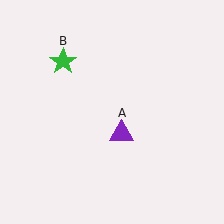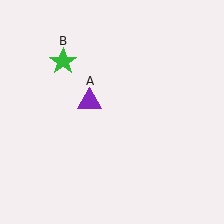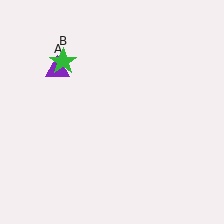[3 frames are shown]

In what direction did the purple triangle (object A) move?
The purple triangle (object A) moved up and to the left.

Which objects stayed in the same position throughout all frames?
Green star (object B) remained stationary.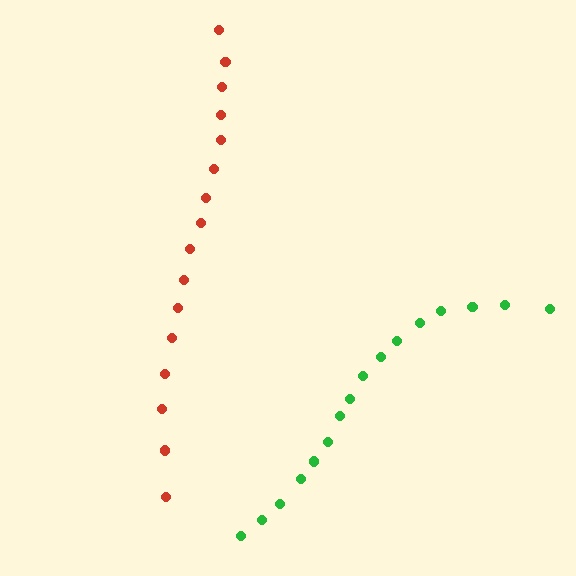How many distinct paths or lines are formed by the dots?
There are 2 distinct paths.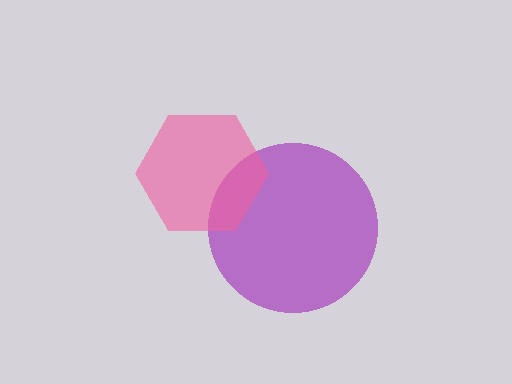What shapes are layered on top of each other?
The layered shapes are: a purple circle, a pink hexagon.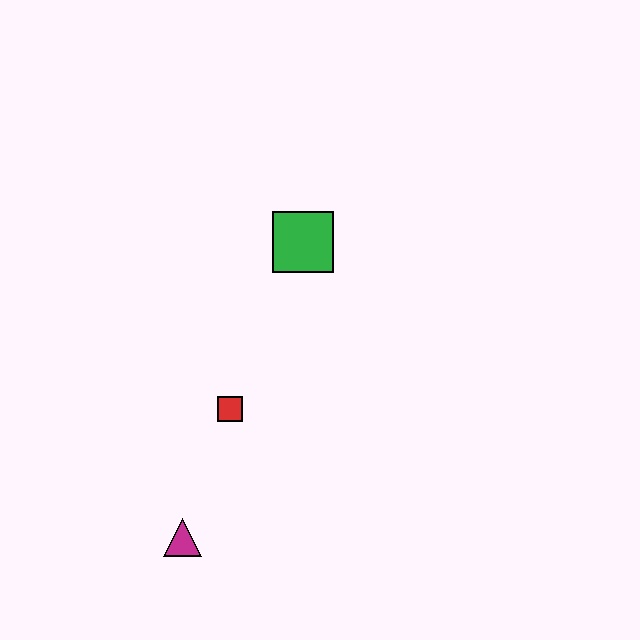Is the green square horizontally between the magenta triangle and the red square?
No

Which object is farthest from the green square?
The magenta triangle is farthest from the green square.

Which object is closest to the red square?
The magenta triangle is closest to the red square.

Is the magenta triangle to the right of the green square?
No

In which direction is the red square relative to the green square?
The red square is below the green square.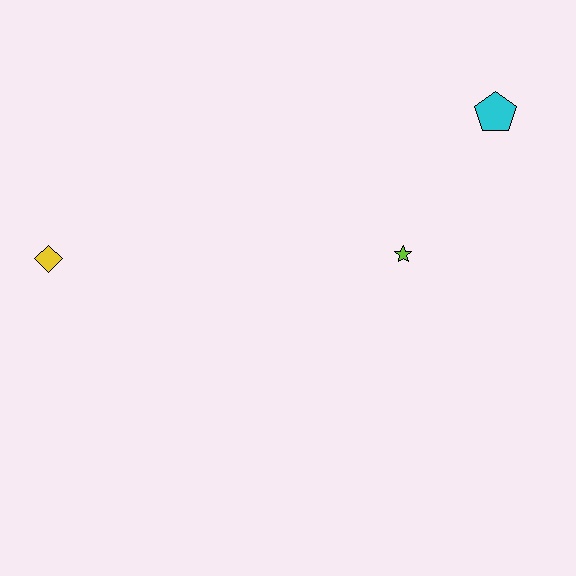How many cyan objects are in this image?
There is 1 cyan object.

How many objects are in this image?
There are 3 objects.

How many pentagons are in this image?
There is 1 pentagon.